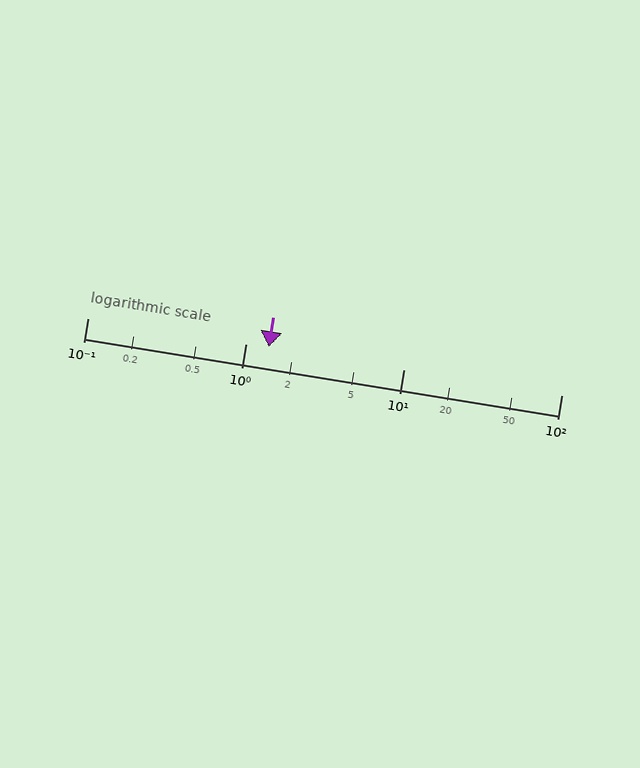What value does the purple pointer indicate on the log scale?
The pointer indicates approximately 1.4.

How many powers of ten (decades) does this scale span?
The scale spans 3 decades, from 0.1 to 100.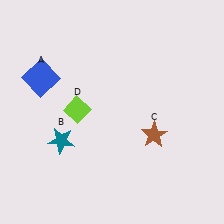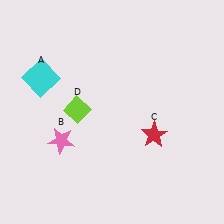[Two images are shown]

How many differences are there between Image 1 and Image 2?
There are 3 differences between the two images.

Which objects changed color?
A changed from blue to cyan. B changed from teal to pink. C changed from brown to red.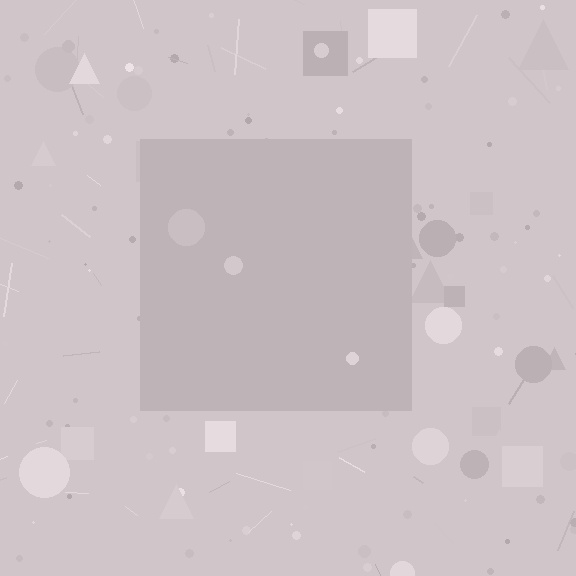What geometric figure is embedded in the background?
A square is embedded in the background.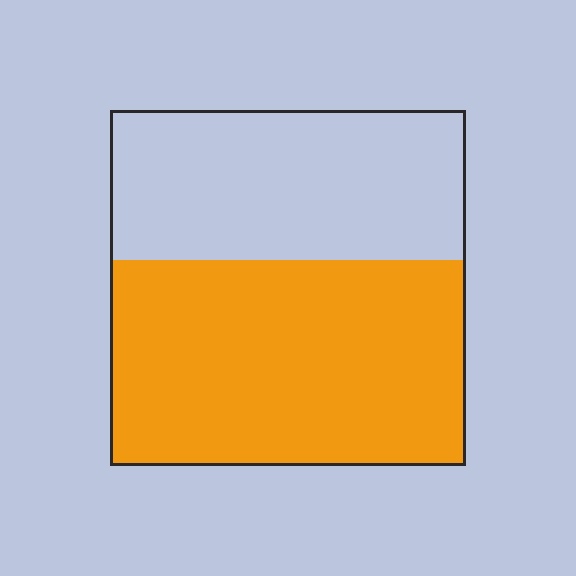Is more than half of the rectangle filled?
Yes.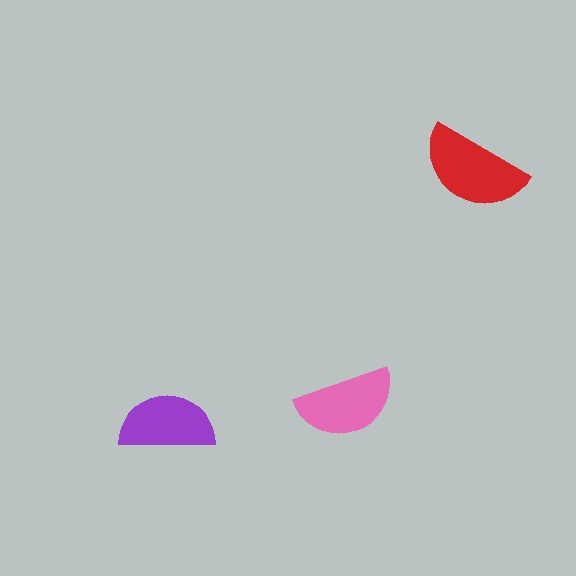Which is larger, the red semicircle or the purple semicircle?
The red one.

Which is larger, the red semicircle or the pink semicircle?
The red one.